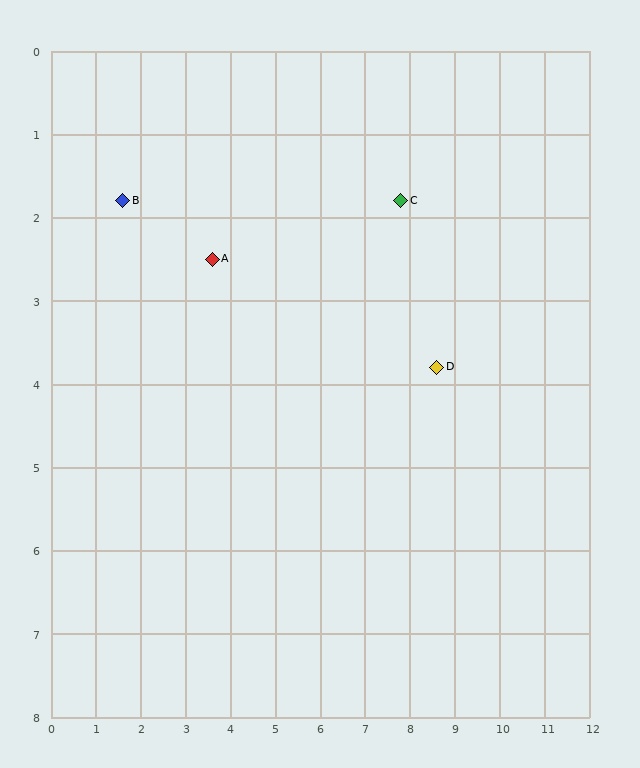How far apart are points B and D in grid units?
Points B and D are about 7.3 grid units apart.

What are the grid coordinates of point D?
Point D is at approximately (8.6, 3.8).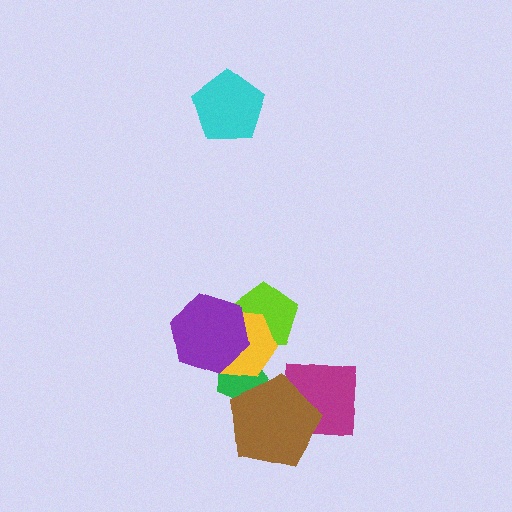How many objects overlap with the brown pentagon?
2 objects overlap with the brown pentagon.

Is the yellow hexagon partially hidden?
Yes, it is partially covered by another shape.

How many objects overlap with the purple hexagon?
3 objects overlap with the purple hexagon.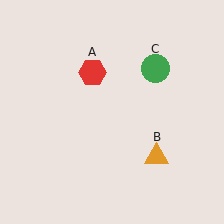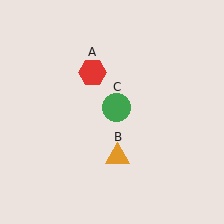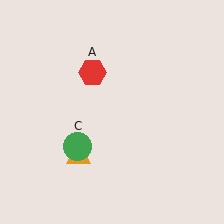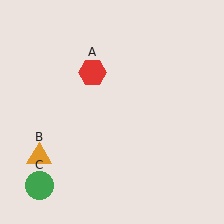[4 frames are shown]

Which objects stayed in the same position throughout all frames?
Red hexagon (object A) remained stationary.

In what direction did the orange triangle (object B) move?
The orange triangle (object B) moved left.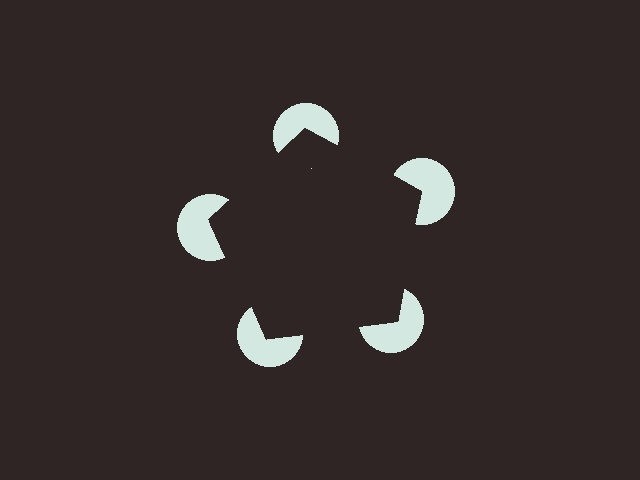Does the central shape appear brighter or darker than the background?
It typically appears slightly darker than the background, even though no actual brightness change is drawn.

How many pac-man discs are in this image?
There are 5 — one at each vertex of the illusory pentagon.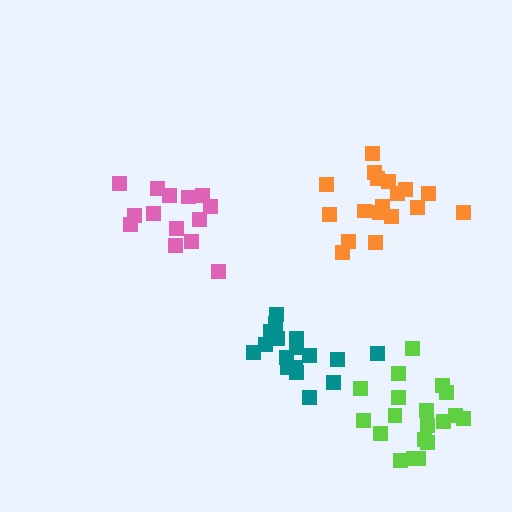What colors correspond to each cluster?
The clusters are colored: orange, lime, pink, teal.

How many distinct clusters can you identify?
There are 4 distinct clusters.